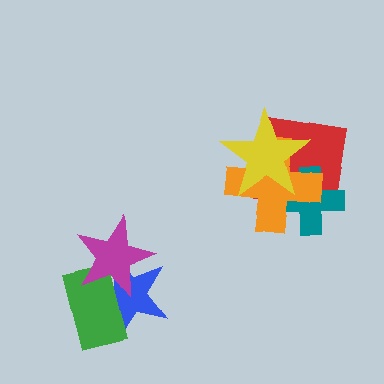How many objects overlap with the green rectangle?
2 objects overlap with the green rectangle.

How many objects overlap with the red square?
3 objects overlap with the red square.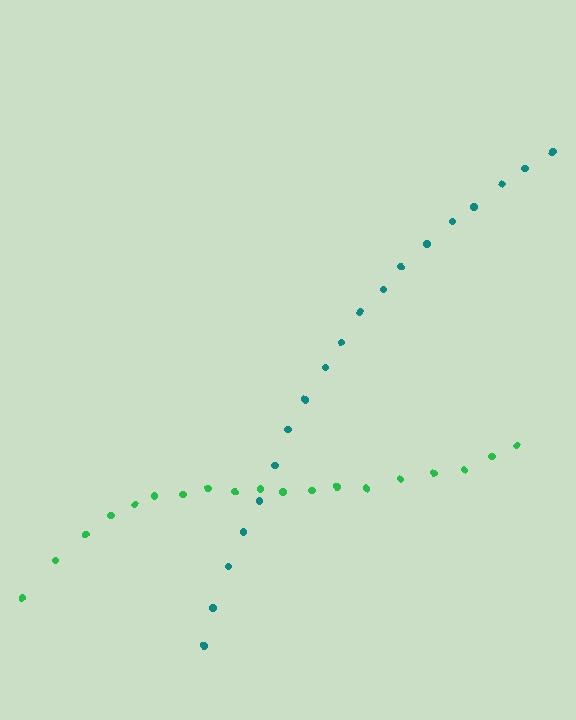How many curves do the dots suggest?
There are 2 distinct paths.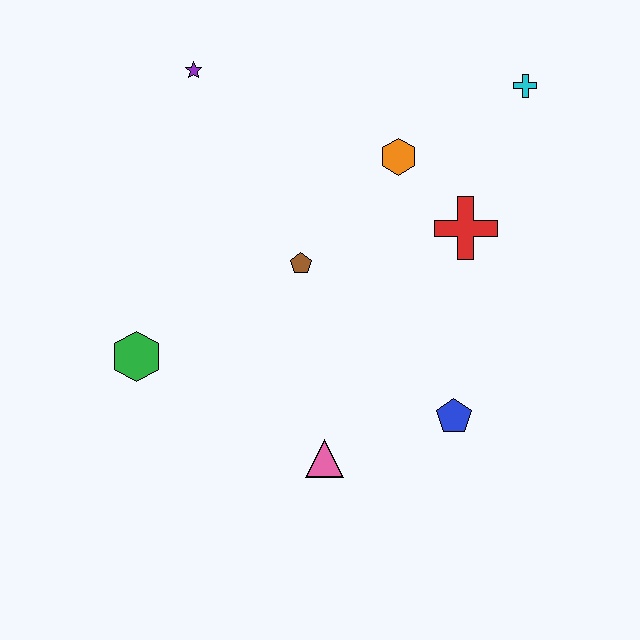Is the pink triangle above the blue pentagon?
No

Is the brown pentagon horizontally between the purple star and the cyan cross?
Yes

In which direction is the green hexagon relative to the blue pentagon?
The green hexagon is to the left of the blue pentagon.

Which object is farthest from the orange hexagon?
The green hexagon is farthest from the orange hexagon.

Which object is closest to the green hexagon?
The brown pentagon is closest to the green hexagon.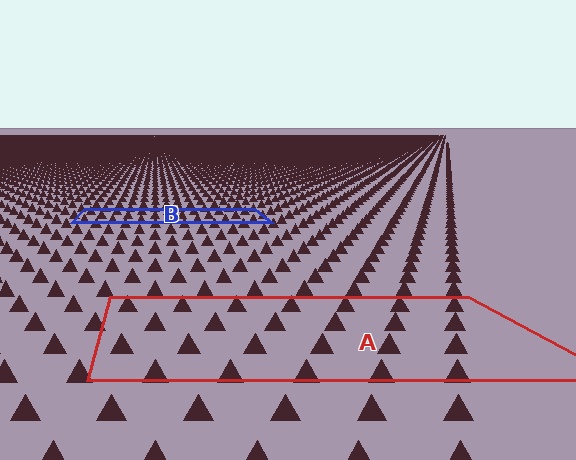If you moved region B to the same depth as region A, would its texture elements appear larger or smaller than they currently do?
They would appear larger. At a closer depth, the same texture elements are projected at a bigger on-screen size.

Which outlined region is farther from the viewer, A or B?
Region B is farther from the viewer — the texture elements inside it appear smaller and more densely packed.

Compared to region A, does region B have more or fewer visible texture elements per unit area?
Region B has more texture elements per unit area — they are packed more densely because it is farther away.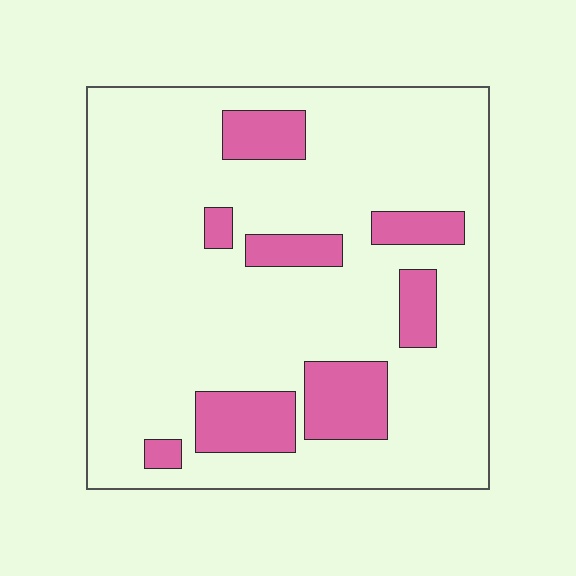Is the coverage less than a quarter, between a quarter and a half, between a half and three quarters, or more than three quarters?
Less than a quarter.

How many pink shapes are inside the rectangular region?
8.